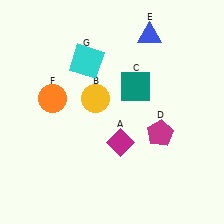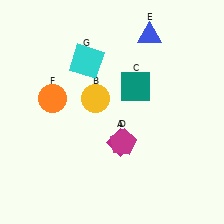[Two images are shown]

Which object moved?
The magenta pentagon (D) moved left.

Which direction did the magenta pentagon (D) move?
The magenta pentagon (D) moved left.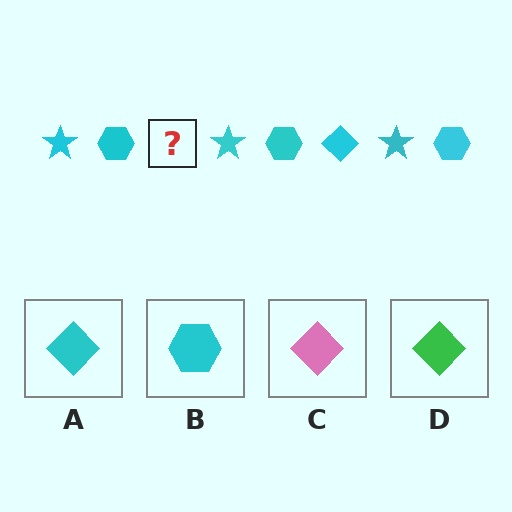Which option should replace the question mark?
Option A.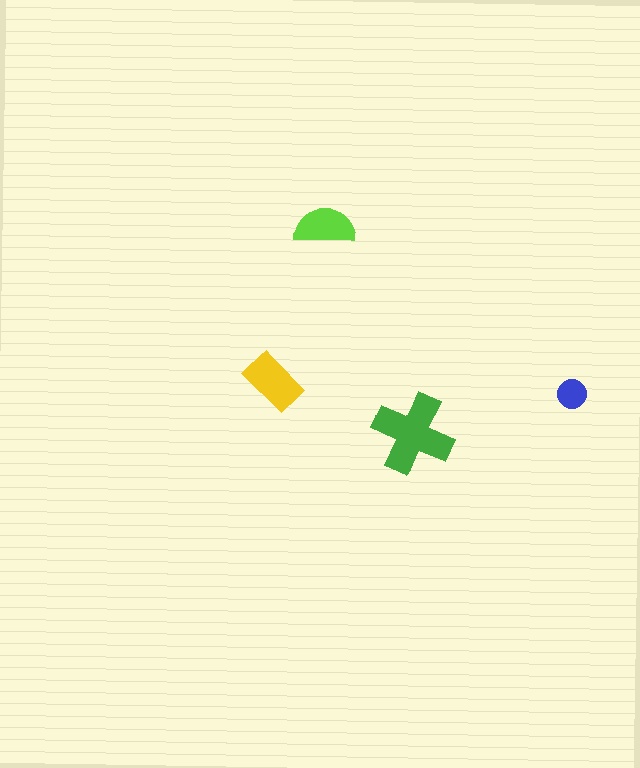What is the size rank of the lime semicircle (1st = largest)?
3rd.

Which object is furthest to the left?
The yellow rectangle is leftmost.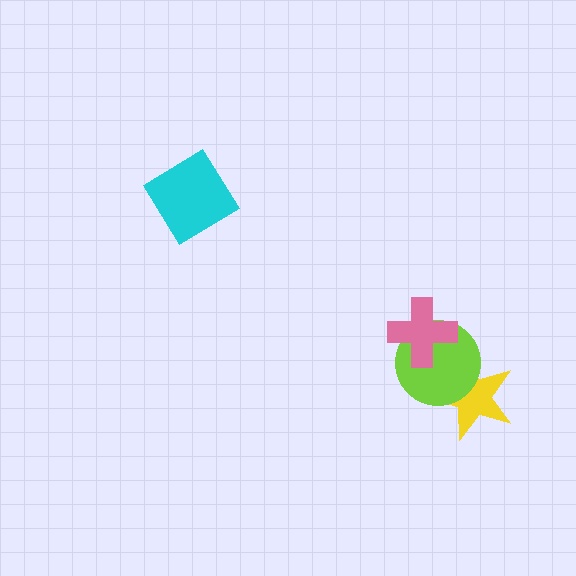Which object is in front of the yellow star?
The lime circle is in front of the yellow star.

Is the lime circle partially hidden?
Yes, it is partially covered by another shape.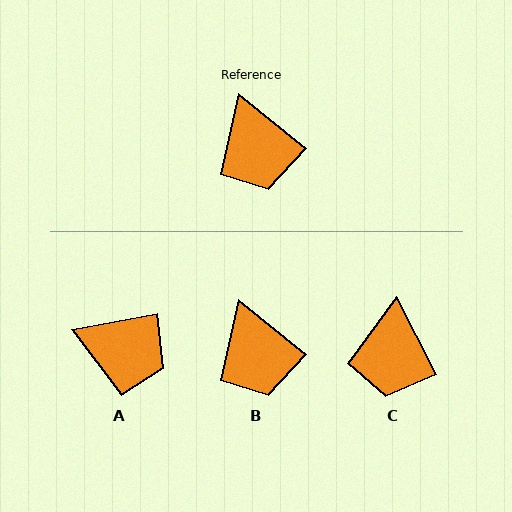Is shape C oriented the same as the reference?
No, it is off by about 24 degrees.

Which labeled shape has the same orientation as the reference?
B.